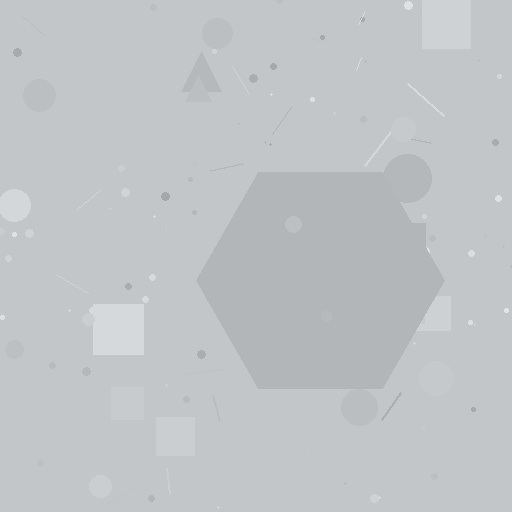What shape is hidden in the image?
A hexagon is hidden in the image.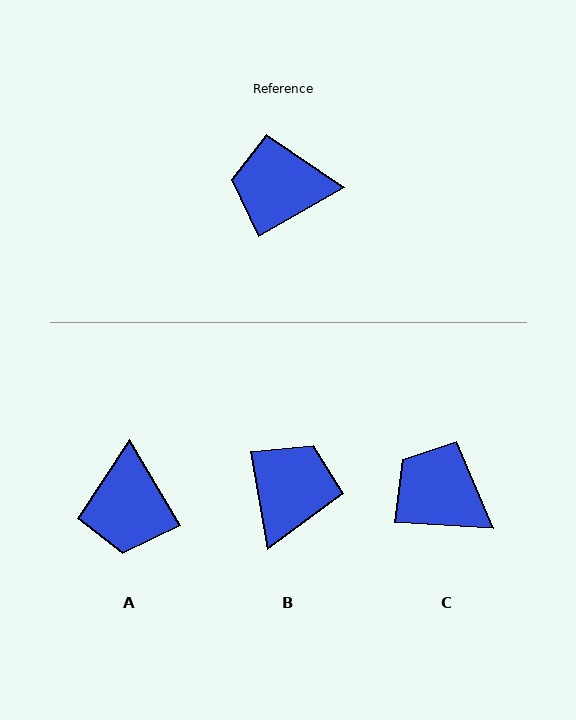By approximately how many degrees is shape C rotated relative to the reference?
Approximately 33 degrees clockwise.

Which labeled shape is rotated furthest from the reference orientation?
B, about 110 degrees away.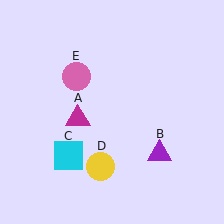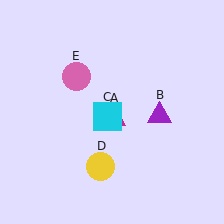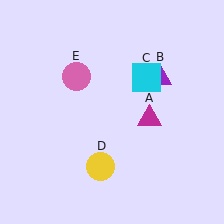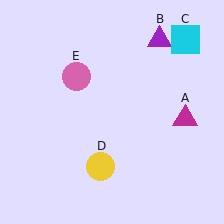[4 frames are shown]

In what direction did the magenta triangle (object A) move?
The magenta triangle (object A) moved right.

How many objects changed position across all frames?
3 objects changed position: magenta triangle (object A), purple triangle (object B), cyan square (object C).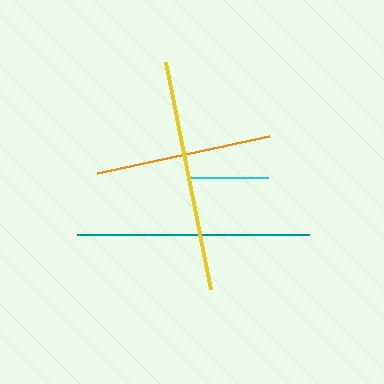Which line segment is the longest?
The teal line is the longest at approximately 232 pixels.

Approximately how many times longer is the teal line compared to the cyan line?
The teal line is approximately 2.9 times the length of the cyan line.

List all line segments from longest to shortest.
From longest to shortest: teal, yellow, orange, cyan.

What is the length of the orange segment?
The orange segment is approximately 176 pixels long.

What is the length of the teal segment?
The teal segment is approximately 232 pixels long.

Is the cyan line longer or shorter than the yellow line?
The yellow line is longer than the cyan line.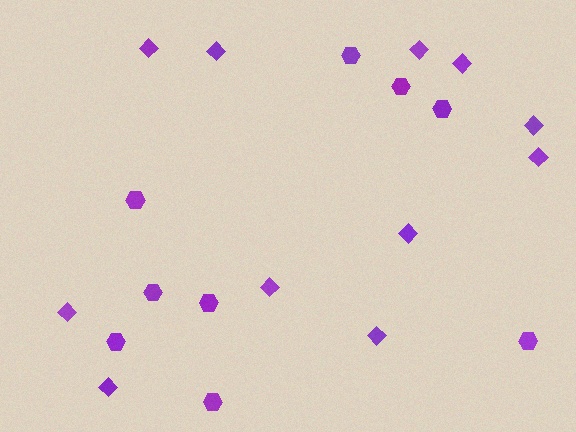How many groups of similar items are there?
There are 2 groups: one group of hexagons (9) and one group of diamonds (11).